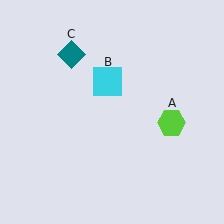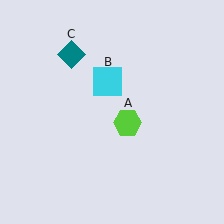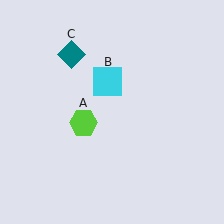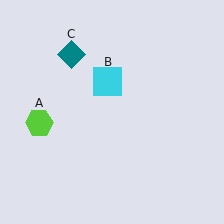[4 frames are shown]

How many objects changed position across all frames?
1 object changed position: lime hexagon (object A).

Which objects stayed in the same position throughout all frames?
Cyan square (object B) and teal diamond (object C) remained stationary.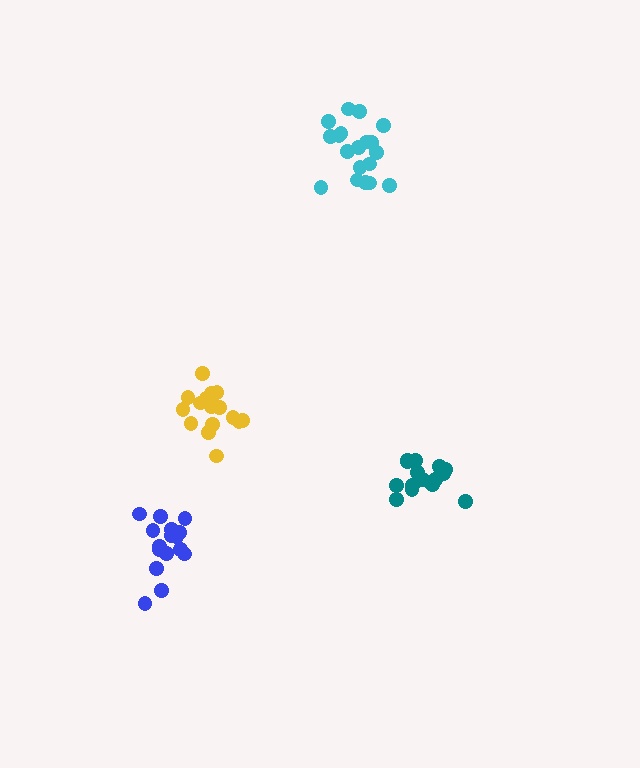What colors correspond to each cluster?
The clusters are colored: yellow, cyan, blue, teal.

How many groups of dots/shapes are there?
There are 4 groups.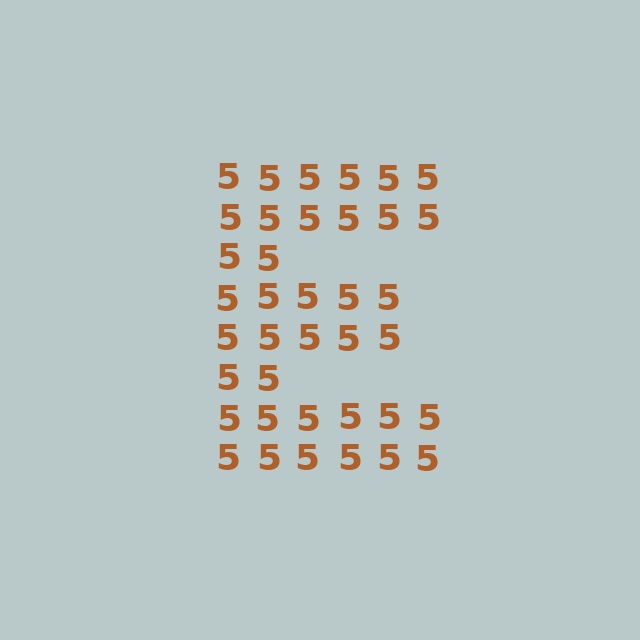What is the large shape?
The large shape is the letter E.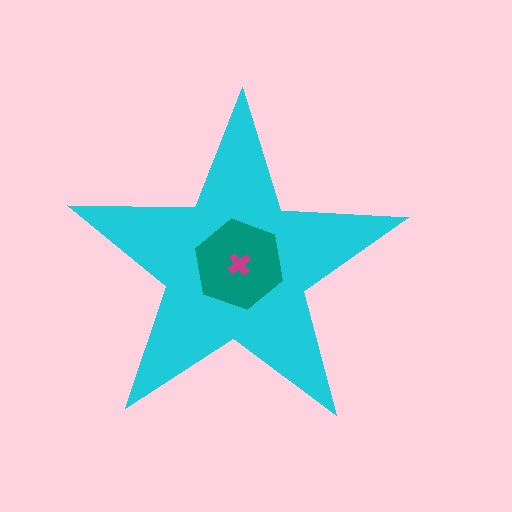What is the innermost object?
The magenta cross.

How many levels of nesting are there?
3.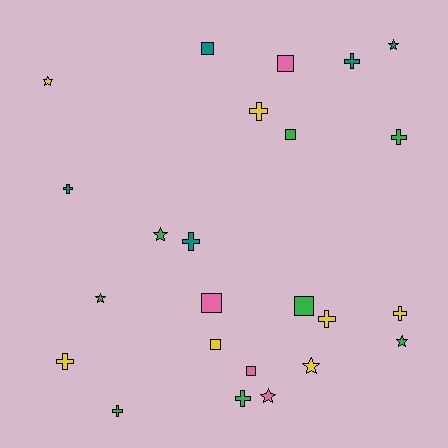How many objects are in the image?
There are 24 objects.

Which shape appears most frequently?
Cross, with 10 objects.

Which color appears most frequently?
Green, with 8 objects.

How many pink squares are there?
There are 3 pink squares.